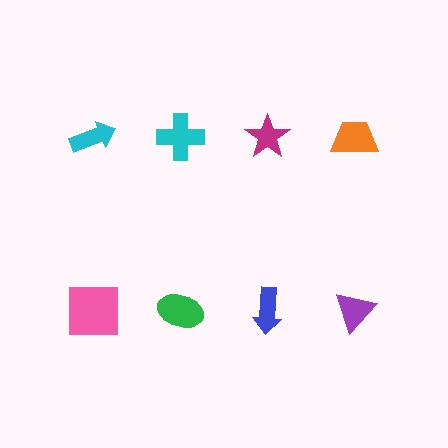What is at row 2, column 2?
A green ellipse.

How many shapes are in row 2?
4 shapes.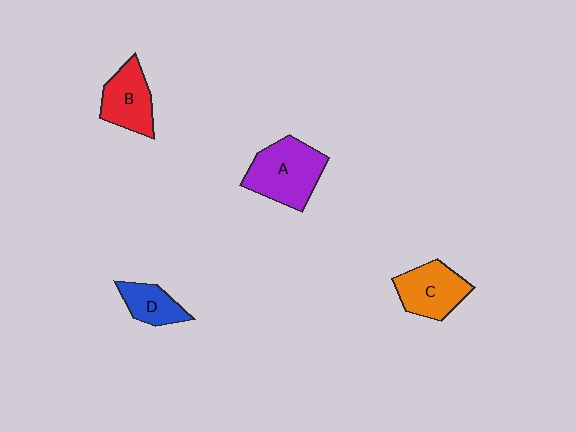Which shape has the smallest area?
Shape D (blue).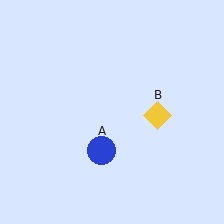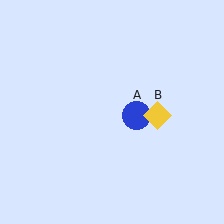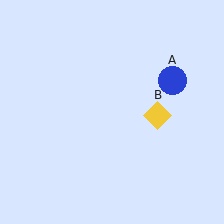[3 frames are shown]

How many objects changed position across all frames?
1 object changed position: blue circle (object A).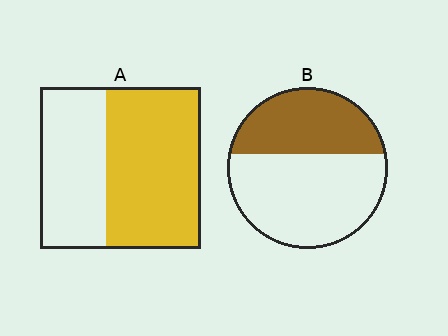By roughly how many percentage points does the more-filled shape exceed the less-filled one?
By roughly 20 percentage points (A over B).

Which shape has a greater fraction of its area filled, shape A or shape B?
Shape A.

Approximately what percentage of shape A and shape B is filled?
A is approximately 60% and B is approximately 40%.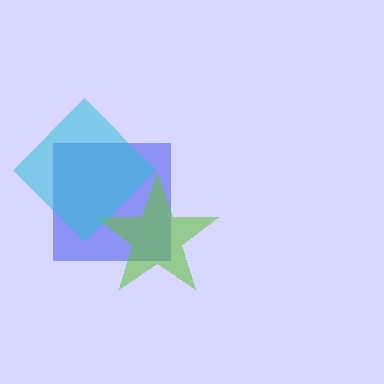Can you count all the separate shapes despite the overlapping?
Yes, there are 3 separate shapes.